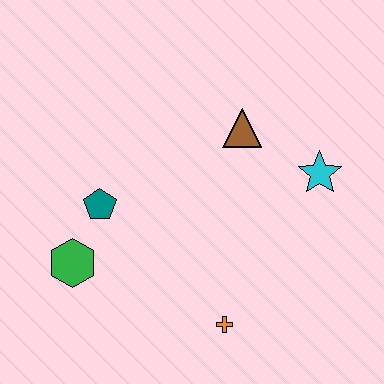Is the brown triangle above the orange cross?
Yes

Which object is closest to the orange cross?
The green hexagon is closest to the orange cross.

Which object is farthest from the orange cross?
The brown triangle is farthest from the orange cross.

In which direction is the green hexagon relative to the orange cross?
The green hexagon is to the left of the orange cross.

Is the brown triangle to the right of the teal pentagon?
Yes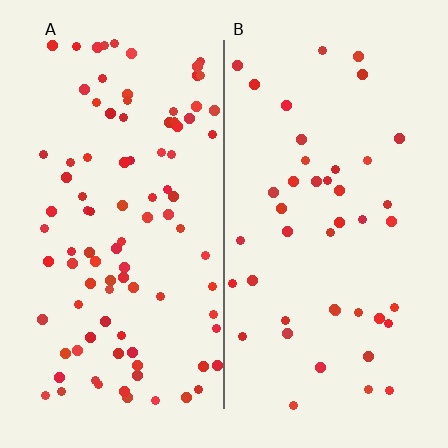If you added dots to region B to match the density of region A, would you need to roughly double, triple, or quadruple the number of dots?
Approximately double.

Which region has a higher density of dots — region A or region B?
A (the left).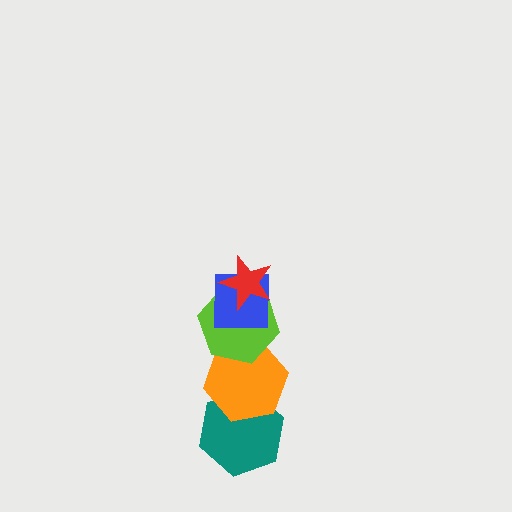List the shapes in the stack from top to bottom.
From top to bottom: the red star, the blue square, the lime hexagon, the orange hexagon, the teal hexagon.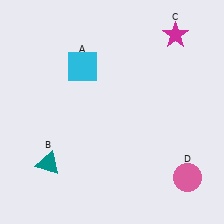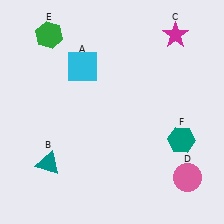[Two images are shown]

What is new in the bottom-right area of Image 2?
A teal hexagon (F) was added in the bottom-right area of Image 2.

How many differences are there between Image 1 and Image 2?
There are 2 differences between the two images.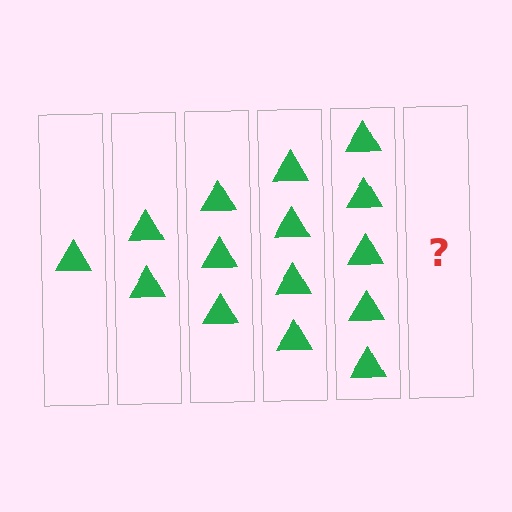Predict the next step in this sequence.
The next step is 6 triangles.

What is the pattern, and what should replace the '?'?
The pattern is that each step adds one more triangle. The '?' should be 6 triangles.